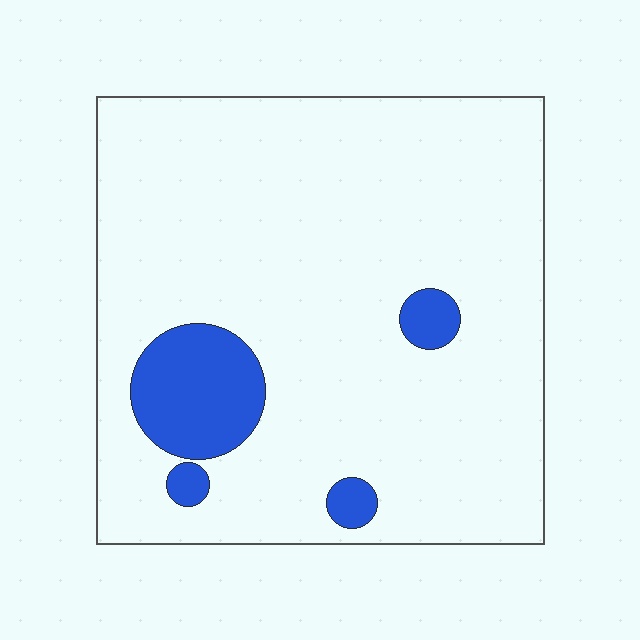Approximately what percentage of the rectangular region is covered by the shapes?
Approximately 10%.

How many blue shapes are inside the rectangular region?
4.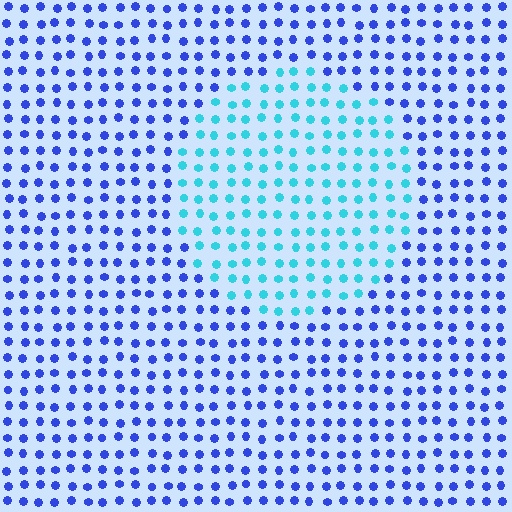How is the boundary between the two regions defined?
The boundary is defined purely by a slight shift in hue (about 48 degrees). Spacing, size, and orientation are identical on both sides.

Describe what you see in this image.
The image is filled with small blue elements in a uniform arrangement. A circle-shaped region is visible where the elements are tinted to a slightly different hue, forming a subtle color boundary.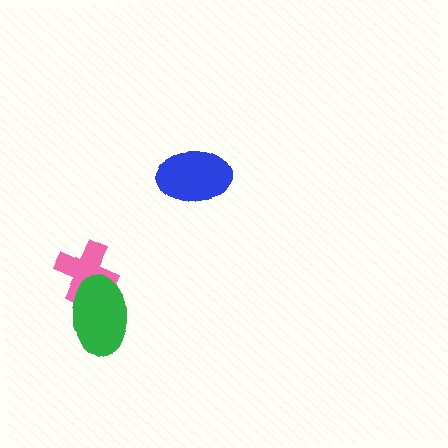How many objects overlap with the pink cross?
1 object overlaps with the pink cross.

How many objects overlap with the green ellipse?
1 object overlaps with the green ellipse.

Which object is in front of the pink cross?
The green ellipse is in front of the pink cross.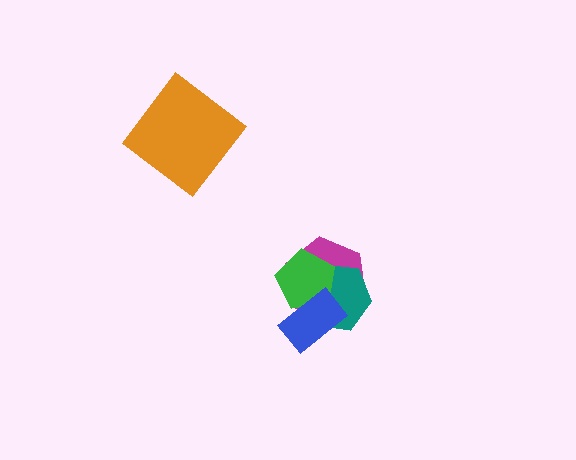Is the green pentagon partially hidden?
Yes, it is partially covered by another shape.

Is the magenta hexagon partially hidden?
Yes, it is partially covered by another shape.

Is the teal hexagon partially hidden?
Yes, it is partially covered by another shape.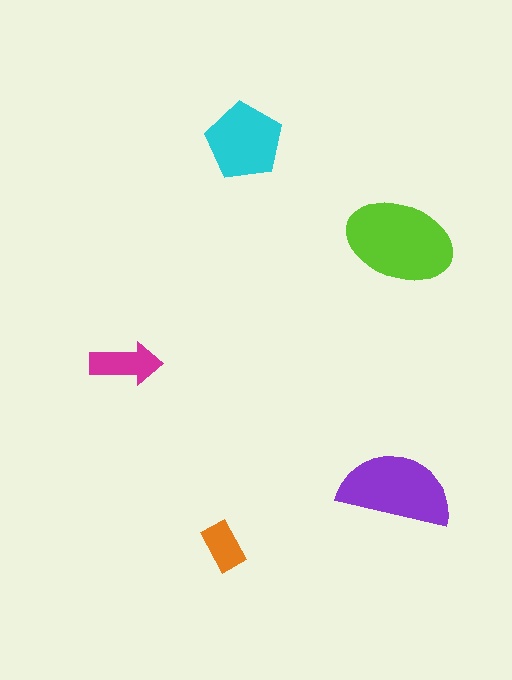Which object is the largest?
The lime ellipse.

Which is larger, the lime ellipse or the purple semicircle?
The lime ellipse.